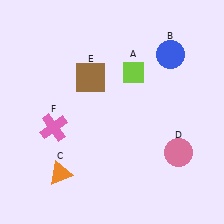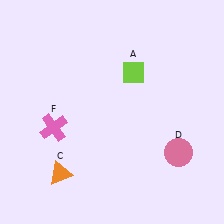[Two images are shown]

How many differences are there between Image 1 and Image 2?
There are 2 differences between the two images.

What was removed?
The blue circle (B), the brown square (E) were removed in Image 2.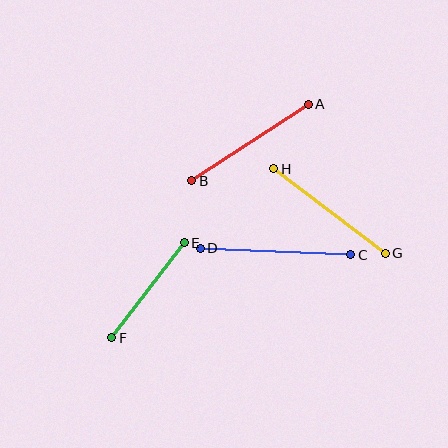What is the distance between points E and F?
The distance is approximately 119 pixels.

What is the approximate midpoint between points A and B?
The midpoint is at approximately (250, 143) pixels.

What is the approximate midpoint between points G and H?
The midpoint is at approximately (330, 211) pixels.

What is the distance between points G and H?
The distance is approximately 139 pixels.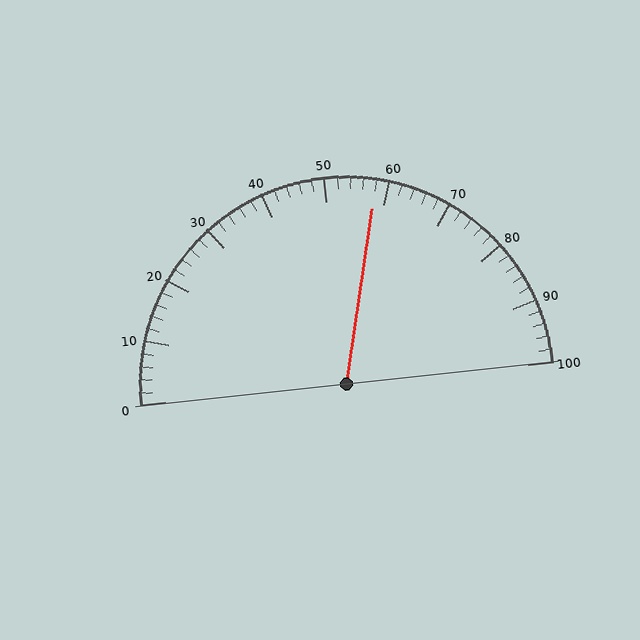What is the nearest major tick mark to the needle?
The nearest major tick mark is 60.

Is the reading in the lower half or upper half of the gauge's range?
The reading is in the upper half of the range (0 to 100).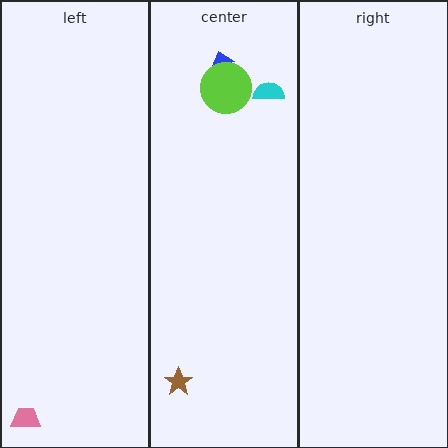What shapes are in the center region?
The blue arrow, the cyan semicircle, the lime circle, the brown star.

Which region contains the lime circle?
The center region.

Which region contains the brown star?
The center region.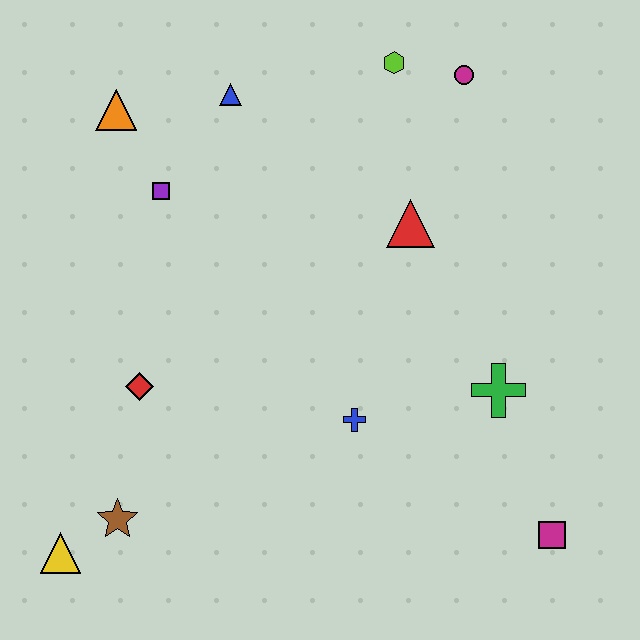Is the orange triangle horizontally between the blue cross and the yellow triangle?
Yes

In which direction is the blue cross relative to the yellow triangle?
The blue cross is to the right of the yellow triangle.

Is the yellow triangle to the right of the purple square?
No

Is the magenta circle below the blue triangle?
No